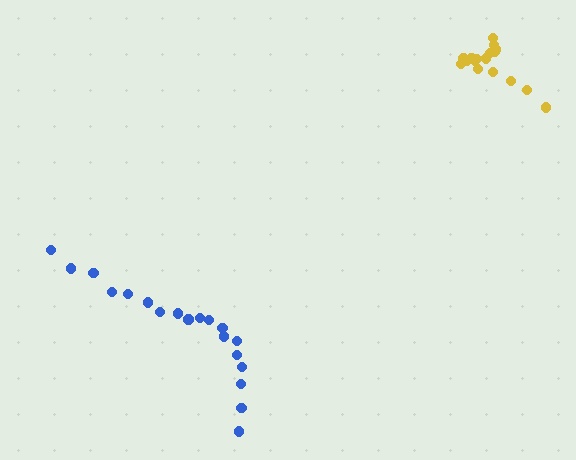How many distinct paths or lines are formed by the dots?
There are 2 distinct paths.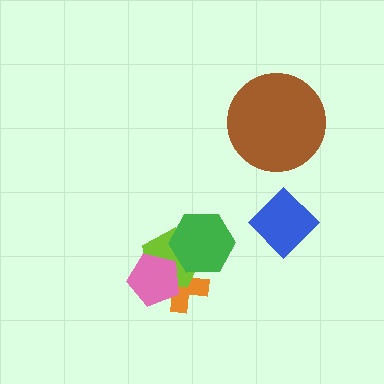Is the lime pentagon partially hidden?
Yes, it is partially covered by another shape.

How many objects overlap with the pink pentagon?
2 objects overlap with the pink pentagon.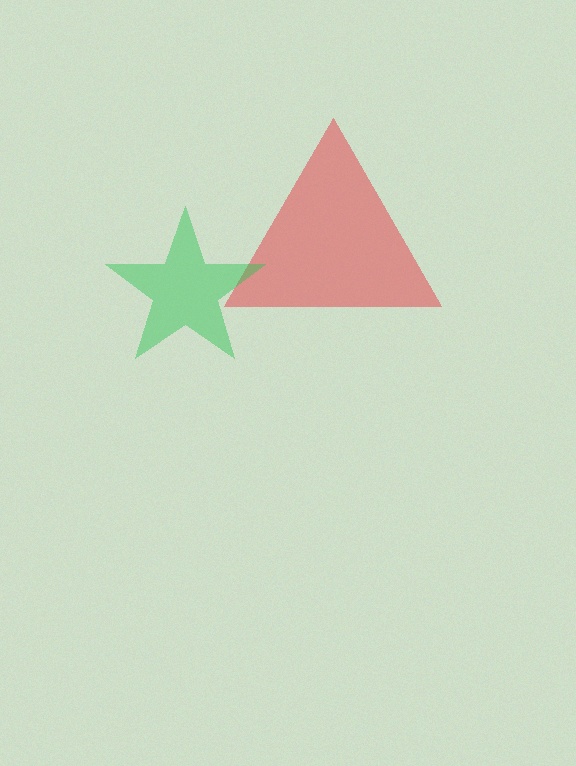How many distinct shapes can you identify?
There are 2 distinct shapes: a red triangle, a green star.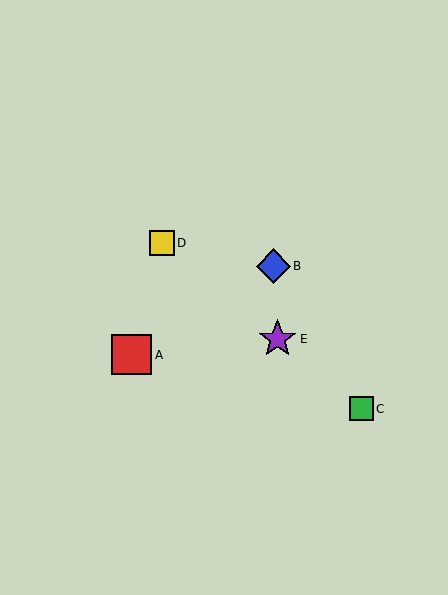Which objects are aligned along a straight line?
Objects C, D, E are aligned along a straight line.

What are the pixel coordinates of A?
Object A is at (131, 355).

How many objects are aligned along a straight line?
3 objects (C, D, E) are aligned along a straight line.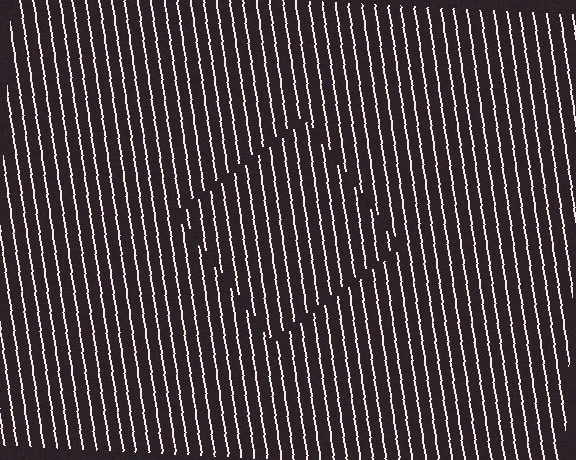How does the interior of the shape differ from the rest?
The interior of the shape contains the same grating, shifted by half a period — the contour is defined by the phase discontinuity where line-ends from the inner and outer gratings abut.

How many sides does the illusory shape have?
4 sides — the line-ends trace a square.